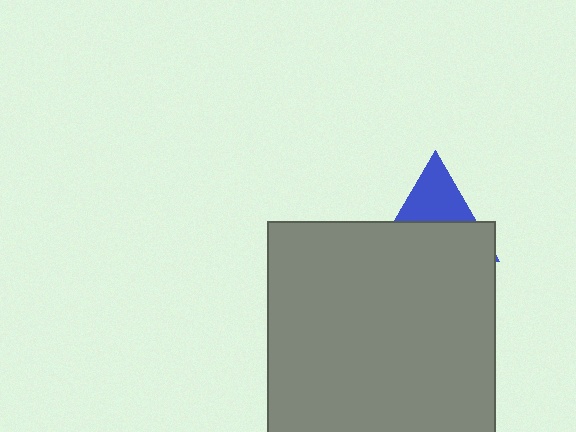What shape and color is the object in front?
The object in front is a gray square.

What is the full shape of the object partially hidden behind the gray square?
The partially hidden object is a blue triangle.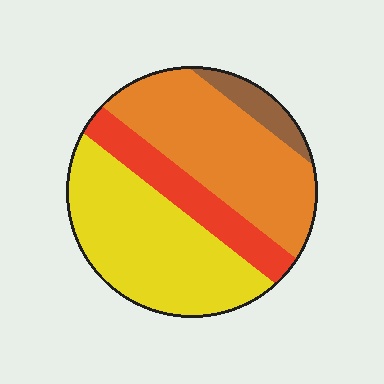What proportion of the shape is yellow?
Yellow covers 40% of the shape.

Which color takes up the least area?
Brown, at roughly 5%.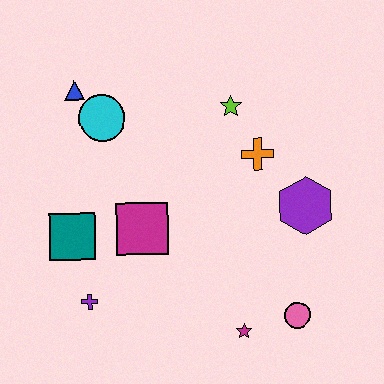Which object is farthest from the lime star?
The purple cross is farthest from the lime star.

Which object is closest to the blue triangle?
The cyan circle is closest to the blue triangle.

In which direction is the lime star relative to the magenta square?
The lime star is above the magenta square.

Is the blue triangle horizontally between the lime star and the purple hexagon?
No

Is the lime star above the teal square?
Yes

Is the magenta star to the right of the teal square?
Yes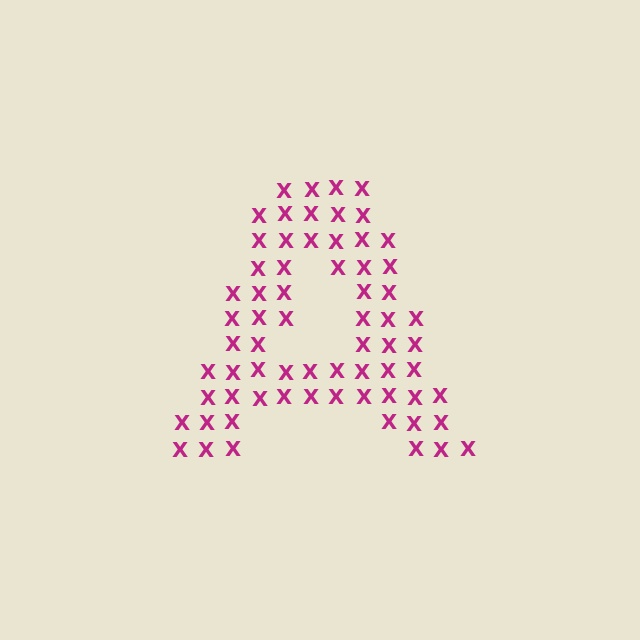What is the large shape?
The large shape is the letter A.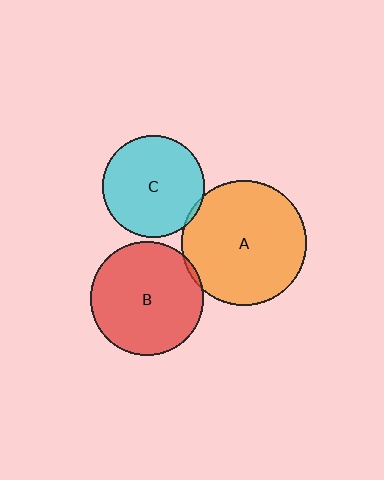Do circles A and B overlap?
Yes.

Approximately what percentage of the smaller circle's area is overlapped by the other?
Approximately 5%.